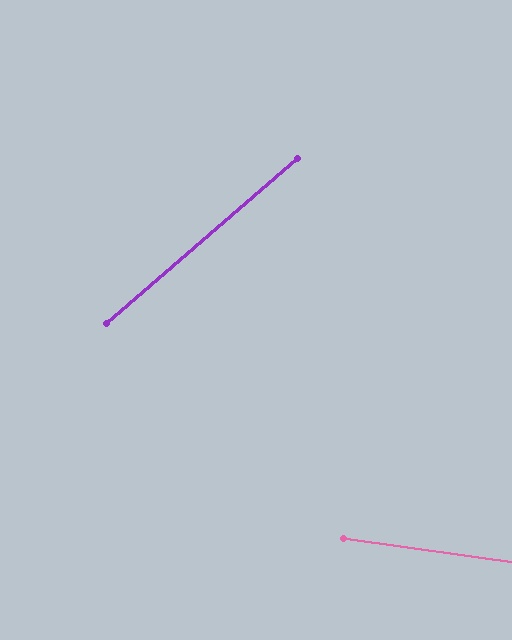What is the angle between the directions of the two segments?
Approximately 49 degrees.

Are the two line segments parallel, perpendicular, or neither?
Neither parallel nor perpendicular — they differ by about 49°.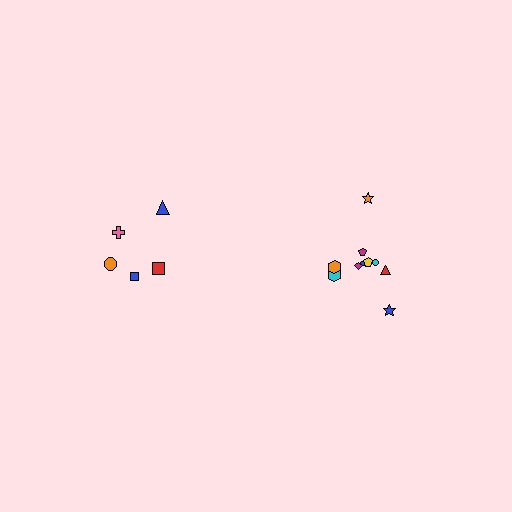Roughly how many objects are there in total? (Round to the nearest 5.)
Roughly 15 objects in total.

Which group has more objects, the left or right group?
The right group.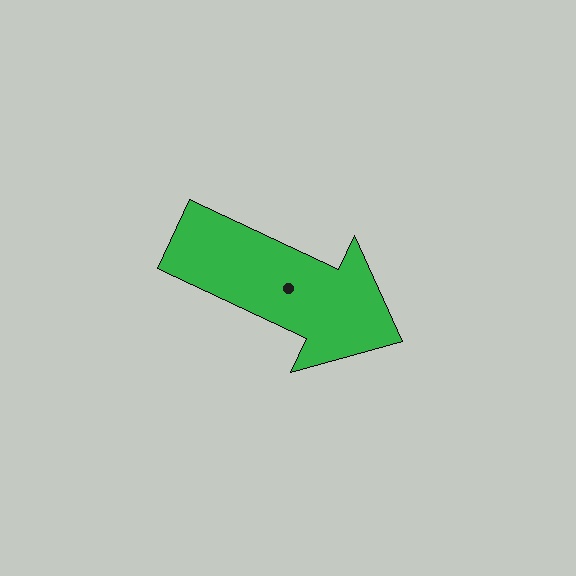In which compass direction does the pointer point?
Southeast.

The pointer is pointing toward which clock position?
Roughly 4 o'clock.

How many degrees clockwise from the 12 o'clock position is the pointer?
Approximately 115 degrees.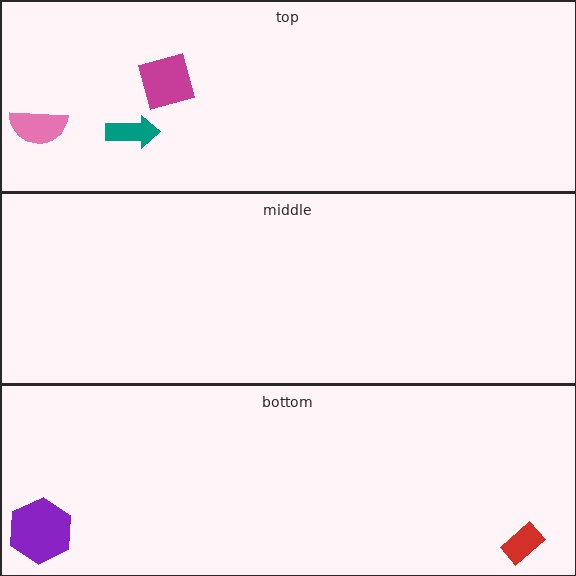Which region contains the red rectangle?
The bottom region.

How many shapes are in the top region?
3.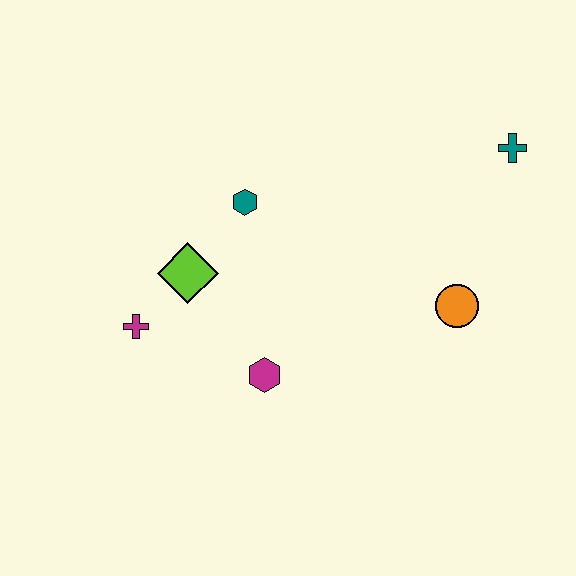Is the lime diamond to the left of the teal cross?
Yes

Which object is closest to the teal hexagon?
The lime diamond is closest to the teal hexagon.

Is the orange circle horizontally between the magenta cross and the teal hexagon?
No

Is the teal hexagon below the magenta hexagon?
No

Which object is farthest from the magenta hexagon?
The teal cross is farthest from the magenta hexagon.